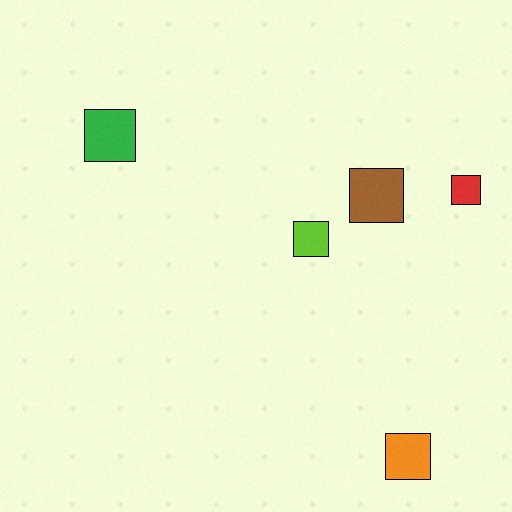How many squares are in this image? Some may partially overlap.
There are 5 squares.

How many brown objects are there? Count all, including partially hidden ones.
There is 1 brown object.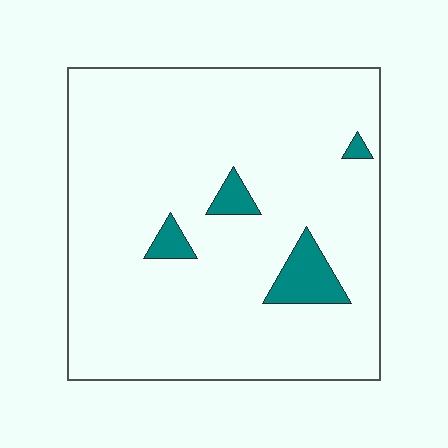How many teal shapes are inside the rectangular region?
4.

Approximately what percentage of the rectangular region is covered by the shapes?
Approximately 5%.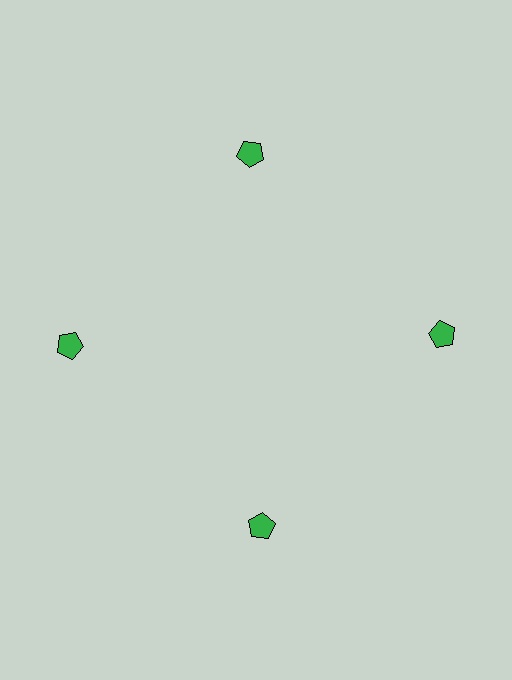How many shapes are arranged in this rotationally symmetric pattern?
There are 4 shapes, arranged in 4 groups of 1.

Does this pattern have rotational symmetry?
Yes, this pattern has 4-fold rotational symmetry. It looks the same after rotating 90 degrees around the center.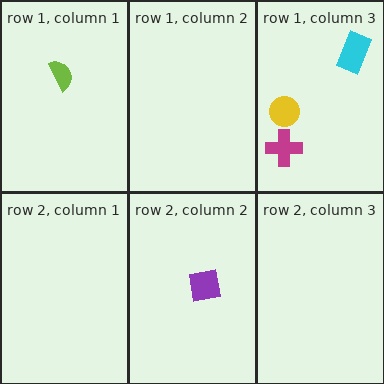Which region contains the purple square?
The row 2, column 2 region.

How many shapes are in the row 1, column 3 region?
3.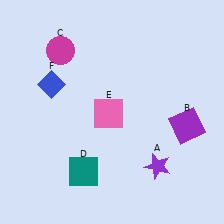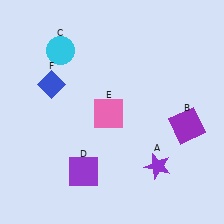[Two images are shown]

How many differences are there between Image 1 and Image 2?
There are 2 differences between the two images.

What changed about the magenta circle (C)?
In Image 1, C is magenta. In Image 2, it changed to cyan.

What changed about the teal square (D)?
In Image 1, D is teal. In Image 2, it changed to purple.